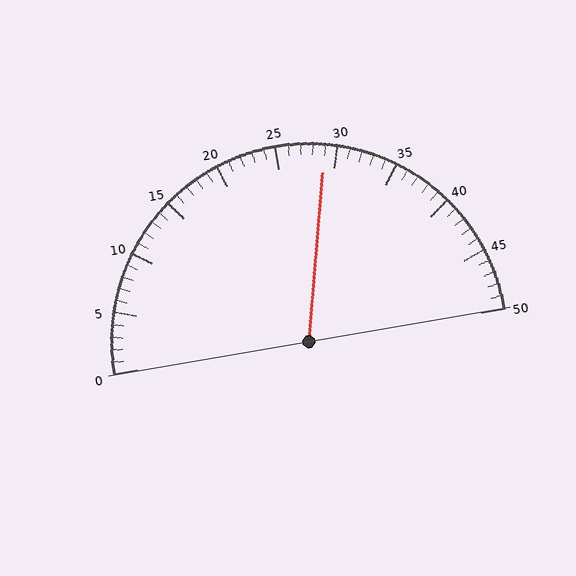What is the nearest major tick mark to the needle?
The nearest major tick mark is 30.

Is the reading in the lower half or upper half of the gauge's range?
The reading is in the upper half of the range (0 to 50).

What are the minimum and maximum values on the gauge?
The gauge ranges from 0 to 50.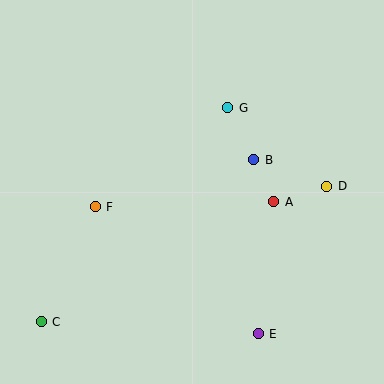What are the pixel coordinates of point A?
Point A is at (274, 202).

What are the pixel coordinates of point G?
Point G is at (228, 108).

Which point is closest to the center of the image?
Point B at (254, 160) is closest to the center.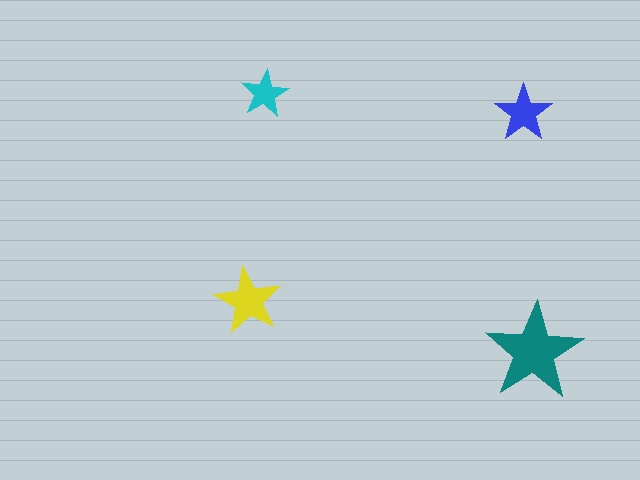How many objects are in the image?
There are 4 objects in the image.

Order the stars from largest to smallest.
the teal one, the yellow one, the blue one, the cyan one.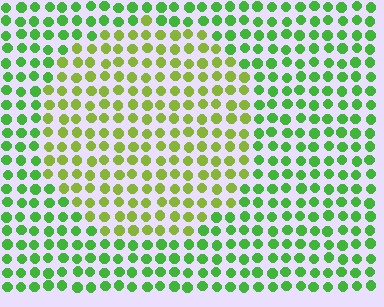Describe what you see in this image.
The image is filled with small green elements in a uniform arrangement. A circle-shaped region is visible where the elements are tinted to a slightly different hue, forming a subtle color boundary.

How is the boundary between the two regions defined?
The boundary is defined purely by a slight shift in hue (about 34 degrees). Spacing, size, and orientation are identical on both sides.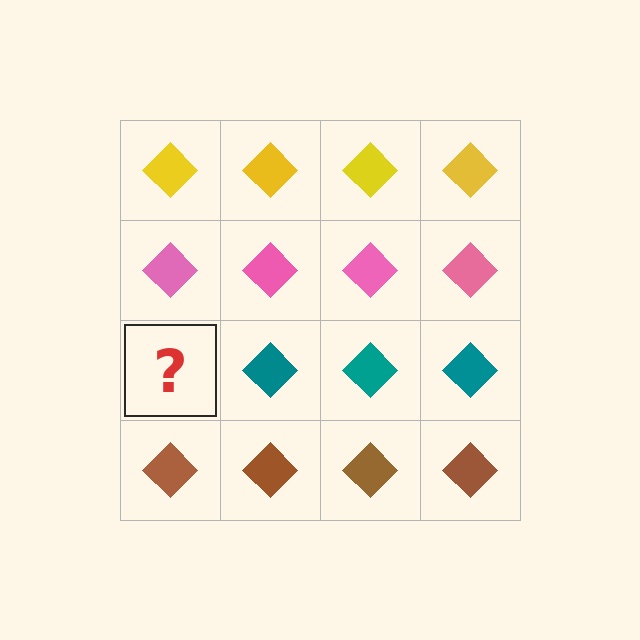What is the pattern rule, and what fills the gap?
The rule is that each row has a consistent color. The gap should be filled with a teal diamond.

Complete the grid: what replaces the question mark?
The question mark should be replaced with a teal diamond.